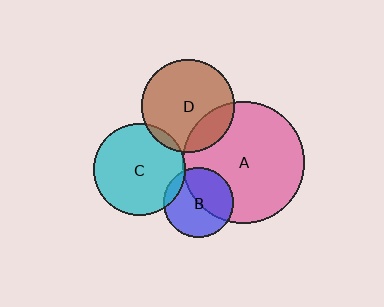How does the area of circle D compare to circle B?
Approximately 1.8 times.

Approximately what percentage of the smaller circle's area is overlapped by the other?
Approximately 10%.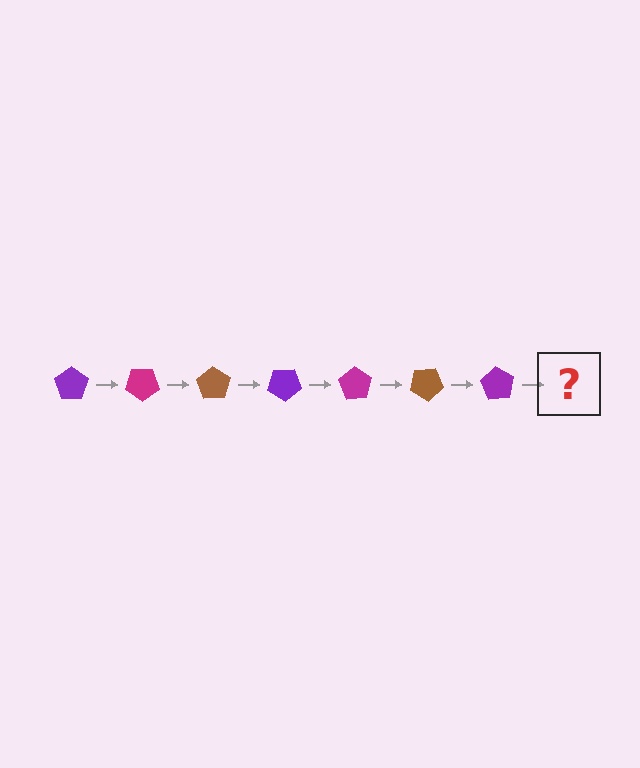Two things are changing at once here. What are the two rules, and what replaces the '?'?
The two rules are that it rotates 35 degrees each step and the color cycles through purple, magenta, and brown. The '?' should be a magenta pentagon, rotated 245 degrees from the start.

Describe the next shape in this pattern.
It should be a magenta pentagon, rotated 245 degrees from the start.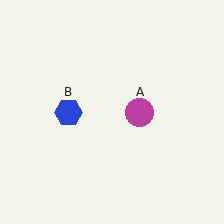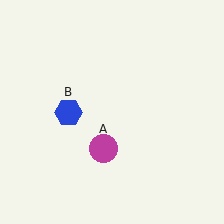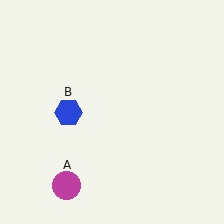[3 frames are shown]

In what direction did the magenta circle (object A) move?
The magenta circle (object A) moved down and to the left.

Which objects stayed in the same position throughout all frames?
Blue hexagon (object B) remained stationary.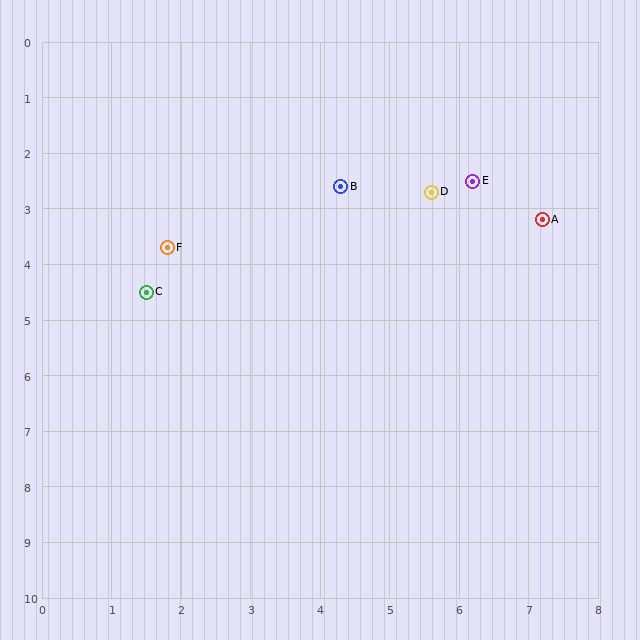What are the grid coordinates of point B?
Point B is at approximately (4.3, 2.6).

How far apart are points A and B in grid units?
Points A and B are about 3.0 grid units apart.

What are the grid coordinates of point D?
Point D is at approximately (5.6, 2.7).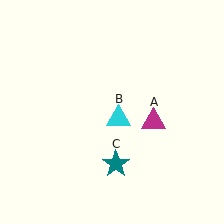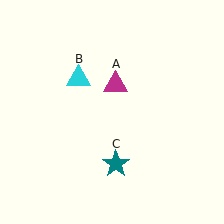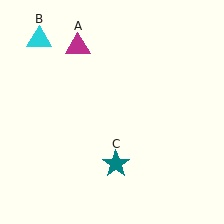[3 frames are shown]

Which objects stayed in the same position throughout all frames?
Teal star (object C) remained stationary.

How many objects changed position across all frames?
2 objects changed position: magenta triangle (object A), cyan triangle (object B).